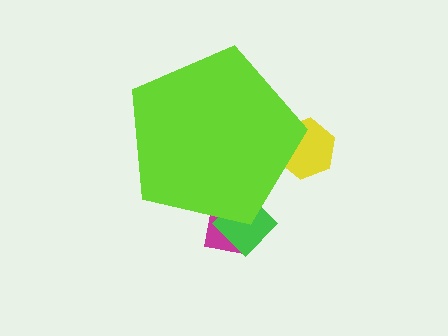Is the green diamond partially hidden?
Yes, the green diamond is partially hidden behind the lime pentagon.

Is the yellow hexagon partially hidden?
Yes, the yellow hexagon is partially hidden behind the lime pentagon.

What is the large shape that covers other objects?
A lime pentagon.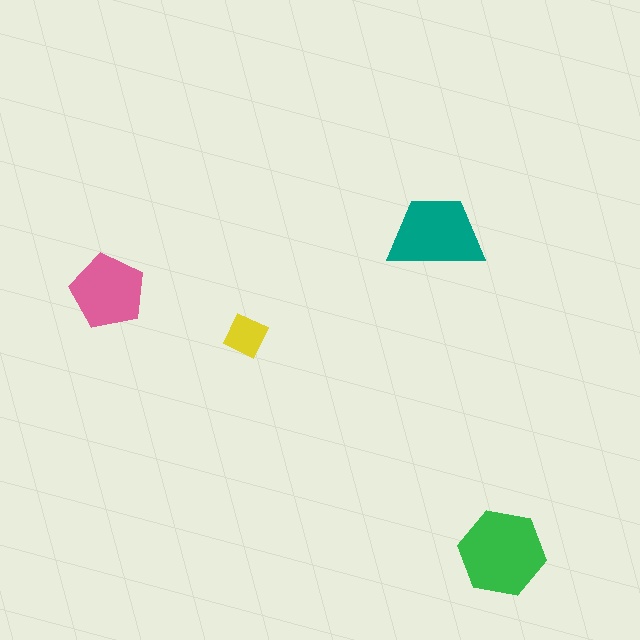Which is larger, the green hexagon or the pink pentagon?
The green hexagon.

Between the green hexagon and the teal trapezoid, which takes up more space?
The green hexagon.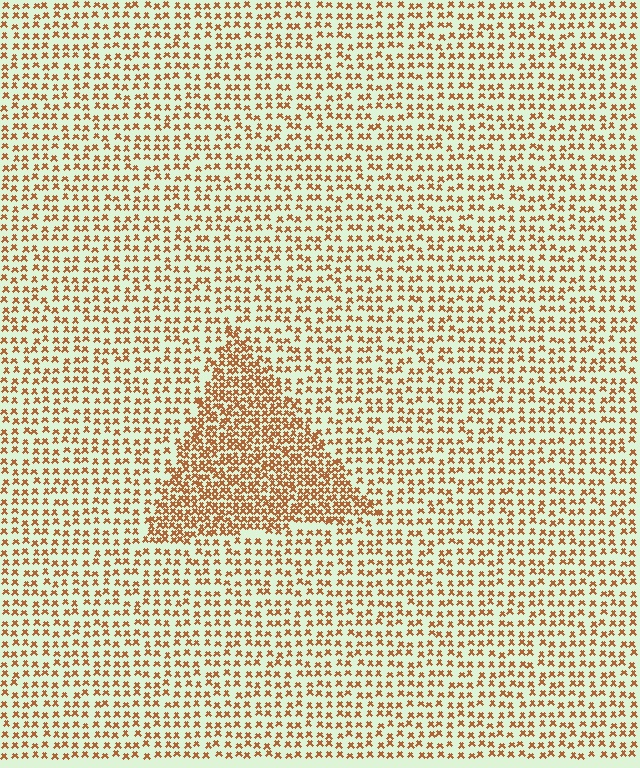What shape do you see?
I see a triangle.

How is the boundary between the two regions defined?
The boundary is defined by a change in element density (approximately 2.1x ratio). All elements are the same color, size, and shape.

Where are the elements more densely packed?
The elements are more densely packed inside the triangle boundary.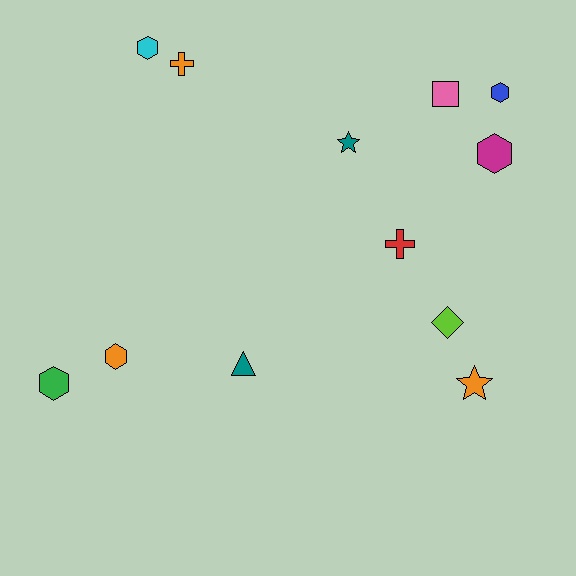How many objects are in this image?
There are 12 objects.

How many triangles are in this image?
There is 1 triangle.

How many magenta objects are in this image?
There is 1 magenta object.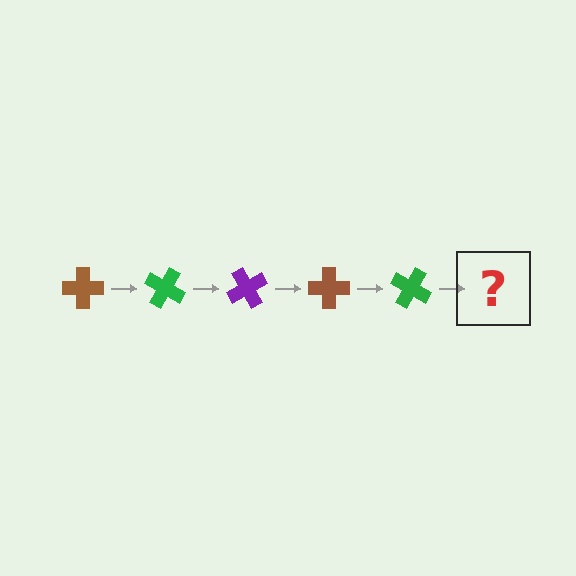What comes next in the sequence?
The next element should be a purple cross, rotated 150 degrees from the start.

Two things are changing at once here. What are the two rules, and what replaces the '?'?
The two rules are that it rotates 30 degrees each step and the color cycles through brown, green, and purple. The '?' should be a purple cross, rotated 150 degrees from the start.